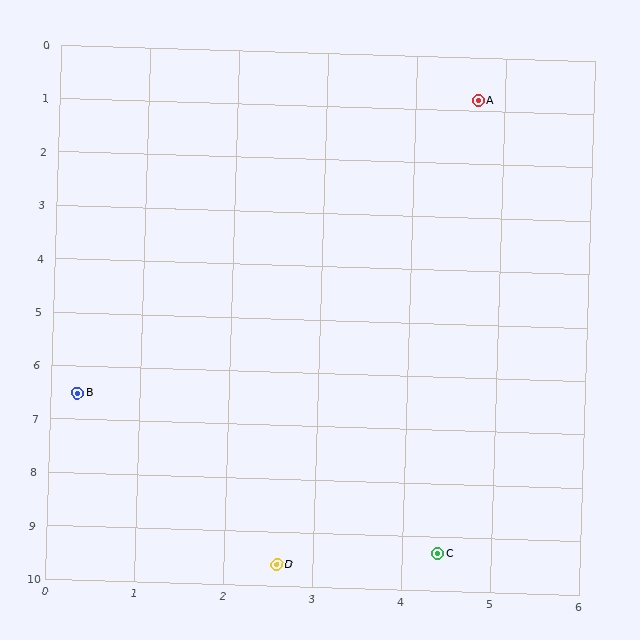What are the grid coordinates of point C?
Point C is at approximately (4.4, 9.3).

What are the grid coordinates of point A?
Point A is at approximately (4.7, 0.8).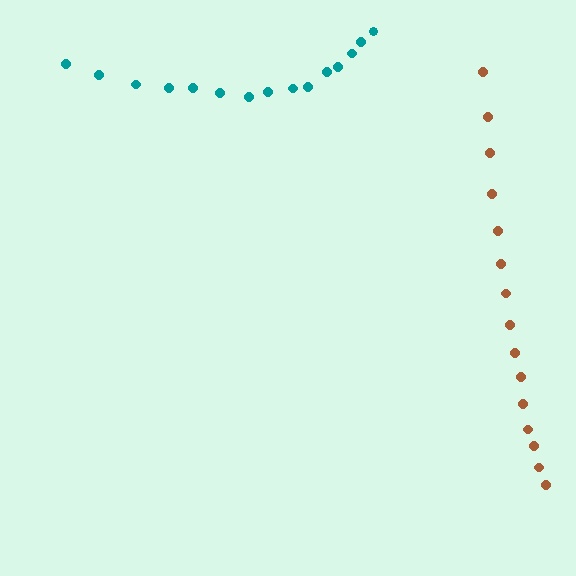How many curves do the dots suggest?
There are 2 distinct paths.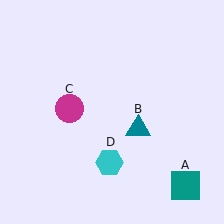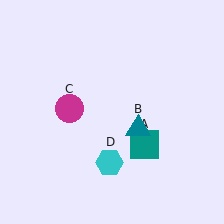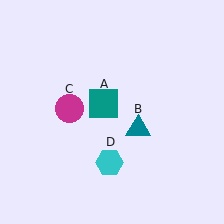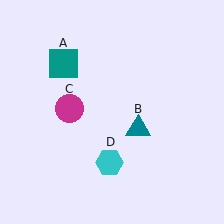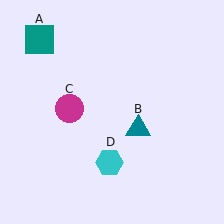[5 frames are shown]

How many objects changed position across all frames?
1 object changed position: teal square (object A).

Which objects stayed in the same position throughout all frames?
Teal triangle (object B) and magenta circle (object C) and cyan hexagon (object D) remained stationary.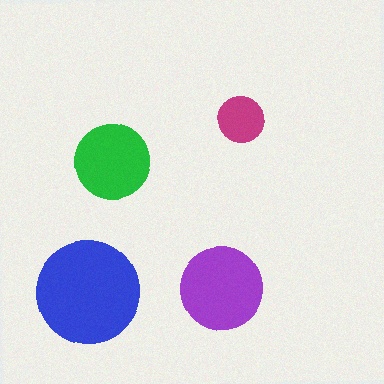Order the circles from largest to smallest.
the blue one, the purple one, the green one, the magenta one.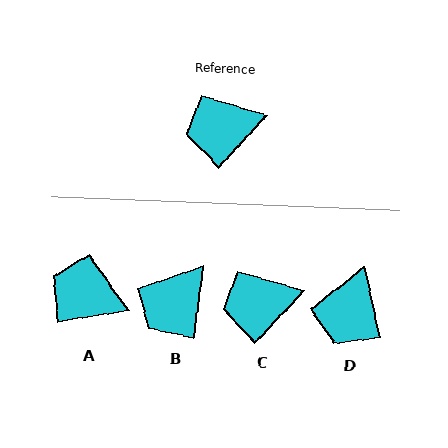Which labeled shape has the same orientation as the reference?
C.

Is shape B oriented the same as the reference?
No, it is off by about 36 degrees.